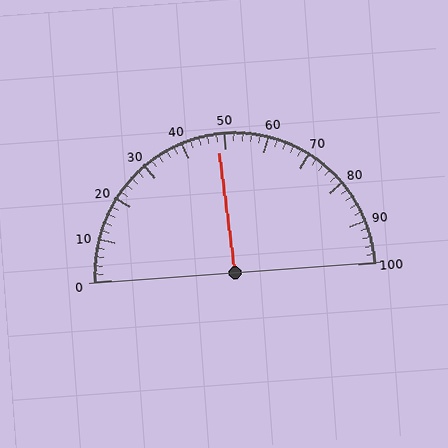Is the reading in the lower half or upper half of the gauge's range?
The reading is in the lower half of the range (0 to 100).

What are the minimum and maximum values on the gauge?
The gauge ranges from 0 to 100.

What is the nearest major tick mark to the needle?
The nearest major tick mark is 50.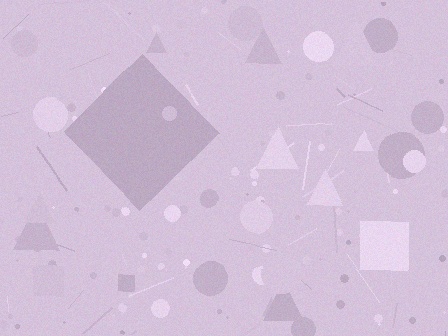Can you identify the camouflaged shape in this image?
The camouflaged shape is a diamond.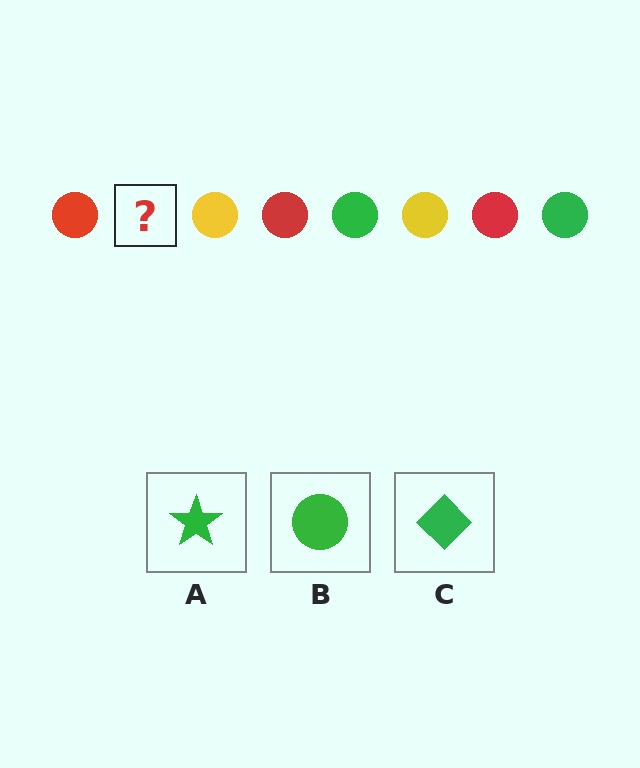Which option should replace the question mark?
Option B.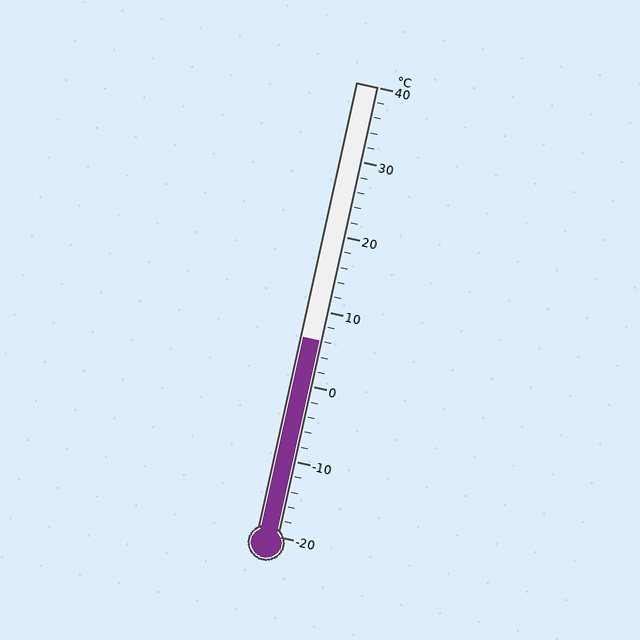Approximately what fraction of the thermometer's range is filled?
The thermometer is filled to approximately 45% of its range.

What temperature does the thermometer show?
The thermometer shows approximately 6°C.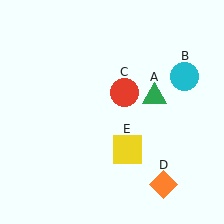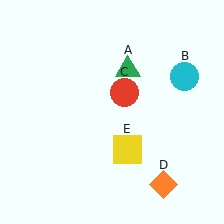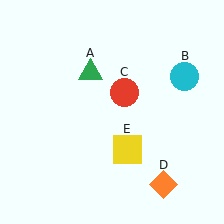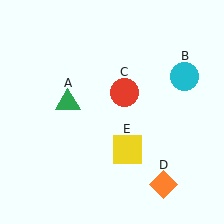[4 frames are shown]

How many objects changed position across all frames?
1 object changed position: green triangle (object A).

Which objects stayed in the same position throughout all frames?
Cyan circle (object B) and red circle (object C) and orange diamond (object D) and yellow square (object E) remained stationary.